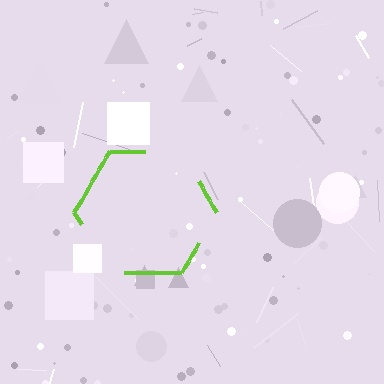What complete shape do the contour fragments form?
The contour fragments form a hexagon.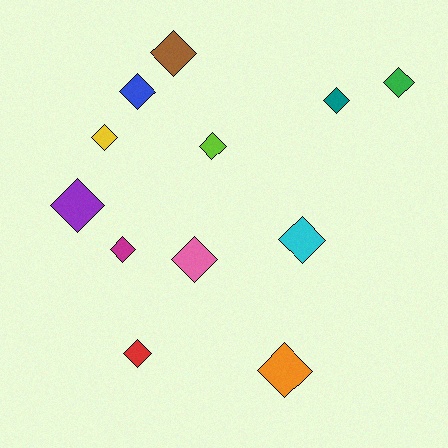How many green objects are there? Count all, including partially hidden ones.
There is 1 green object.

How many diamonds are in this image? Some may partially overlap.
There are 12 diamonds.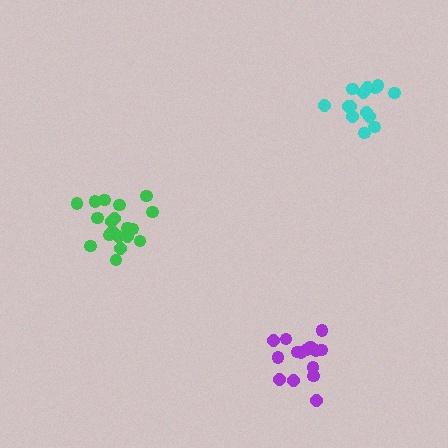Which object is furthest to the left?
The green cluster is leftmost.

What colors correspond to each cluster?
The clusters are colored: purple, green, cyan.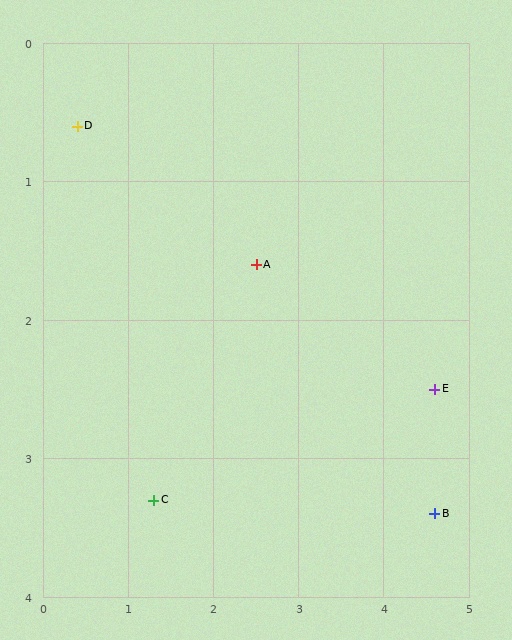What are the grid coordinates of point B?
Point B is at approximately (4.6, 3.4).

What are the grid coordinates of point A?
Point A is at approximately (2.5, 1.6).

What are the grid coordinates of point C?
Point C is at approximately (1.3, 3.3).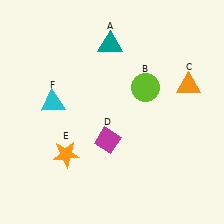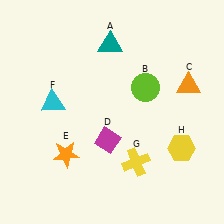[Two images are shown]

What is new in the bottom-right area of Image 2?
A yellow cross (G) was added in the bottom-right area of Image 2.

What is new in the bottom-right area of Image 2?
A yellow hexagon (H) was added in the bottom-right area of Image 2.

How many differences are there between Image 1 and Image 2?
There are 2 differences between the two images.